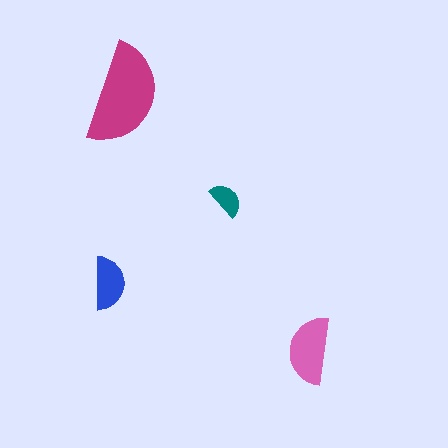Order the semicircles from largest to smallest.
the magenta one, the pink one, the blue one, the teal one.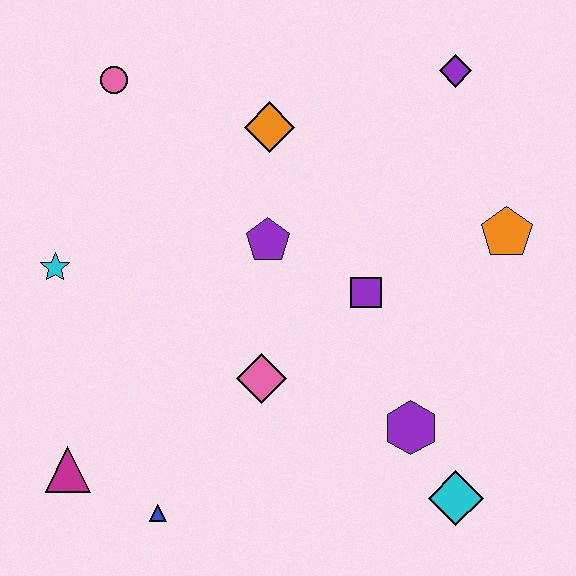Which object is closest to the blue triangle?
The magenta triangle is closest to the blue triangle.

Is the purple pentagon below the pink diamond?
No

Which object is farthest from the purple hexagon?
The pink circle is farthest from the purple hexagon.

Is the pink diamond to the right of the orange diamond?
No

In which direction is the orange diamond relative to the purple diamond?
The orange diamond is to the left of the purple diamond.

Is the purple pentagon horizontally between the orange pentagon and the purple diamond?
No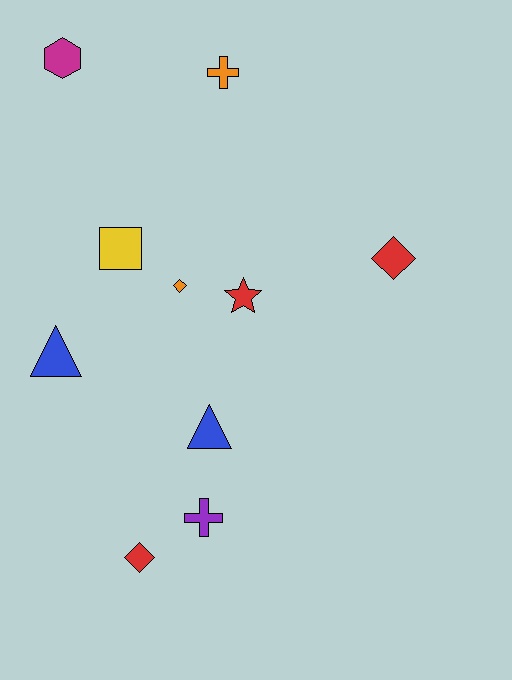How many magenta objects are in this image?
There is 1 magenta object.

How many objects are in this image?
There are 10 objects.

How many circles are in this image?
There are no circles.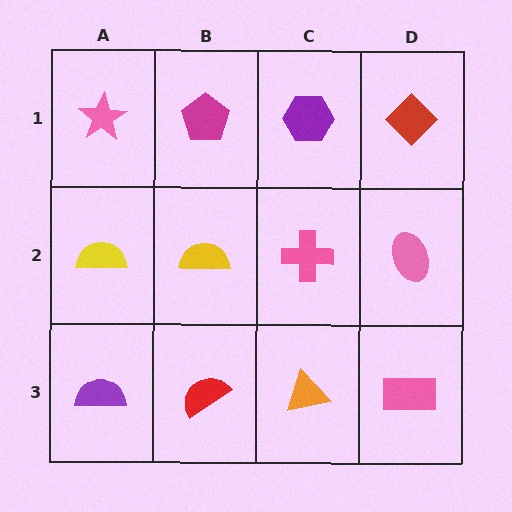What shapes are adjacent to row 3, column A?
A yellow semicircle (row 2, column A), a red semicircle (row 3, column B).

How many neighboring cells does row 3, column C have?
3.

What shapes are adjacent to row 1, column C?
A pink cross (row 2, column C), a magenta pentagon (row 1, column B), a red diamond (row 1, column D).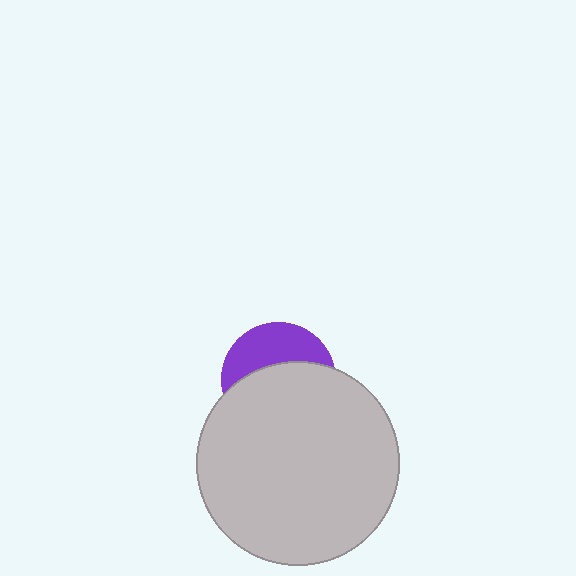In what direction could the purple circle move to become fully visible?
The purple circle could move up. That would shift it out from behind the light gray circle entirely.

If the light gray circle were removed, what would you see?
You would see the complete purple circle.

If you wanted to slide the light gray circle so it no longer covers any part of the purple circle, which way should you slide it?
Slide it down — that is the most direct way to separate the two shapes.